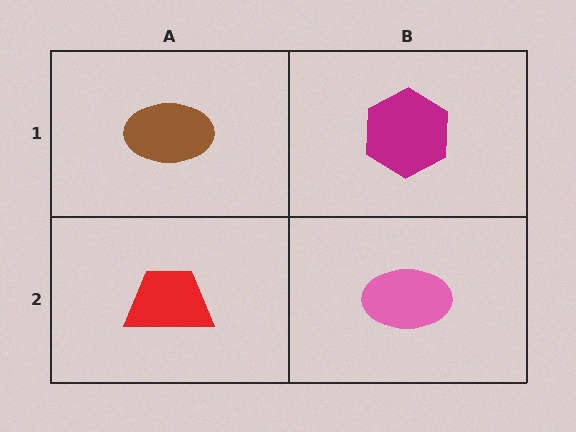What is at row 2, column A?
A red trapezoid.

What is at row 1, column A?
A brown ellipse.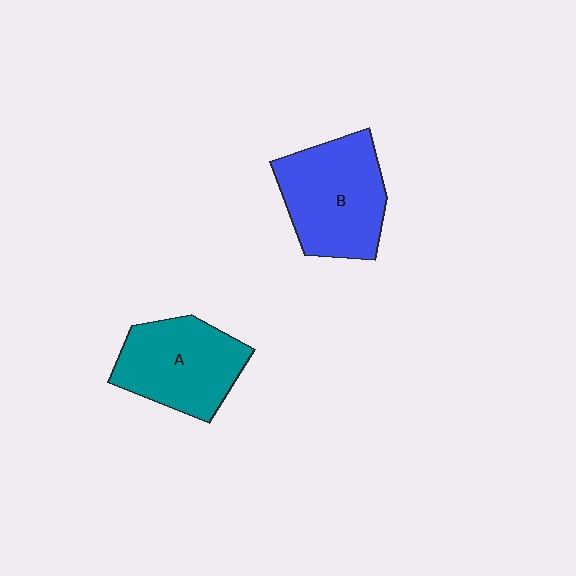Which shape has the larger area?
Shape B (blue).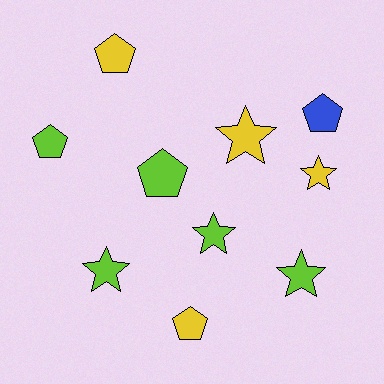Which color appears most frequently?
Lime, with 5 objects.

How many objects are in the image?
There are 10 objects.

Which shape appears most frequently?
Star, with 5 objects.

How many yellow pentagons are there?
There are 2 yellow pentagons.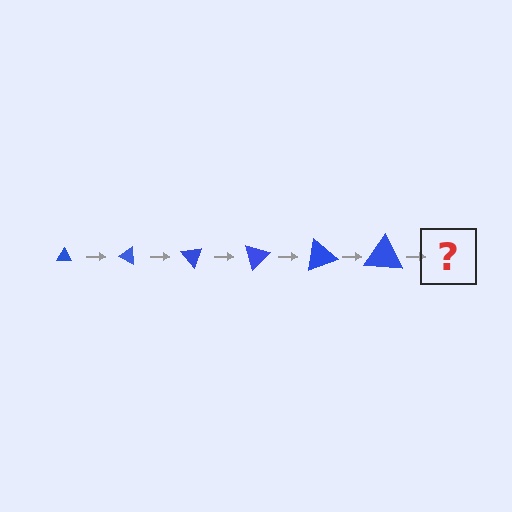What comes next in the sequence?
The next element should be a triangle, larger than the previous one and rotated 150 degrees from the start.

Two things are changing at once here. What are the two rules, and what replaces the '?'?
The two rules are that the triangle grows larger each step and it rotates 25 degrees each step. The '?' should be a triangle, larger than the previous one and rotated 150 degrees from the start.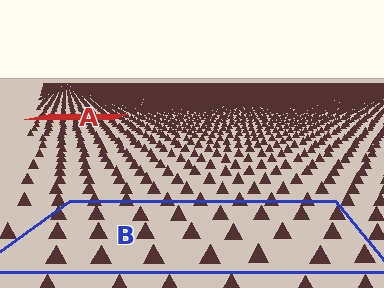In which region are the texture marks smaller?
The texture marks are smaller in region A, because it is farther away.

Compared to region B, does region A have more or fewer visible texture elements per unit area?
Region A has more texture elements per unit area — they are packed more densely because it is farther away.